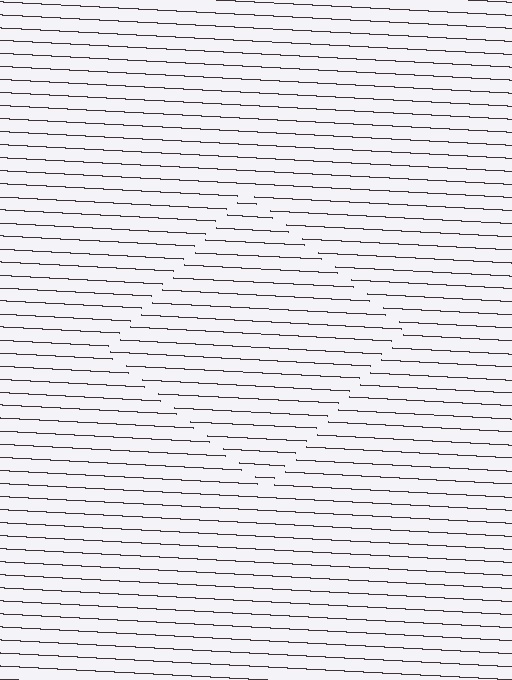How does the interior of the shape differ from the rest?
The interior of the shape contains the same grating, shifted by half a period — the contour is defined by the phase discontinuity where line-ends from the inner and outer gratings abut.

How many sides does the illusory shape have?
4 sides — the line-ends trace a square.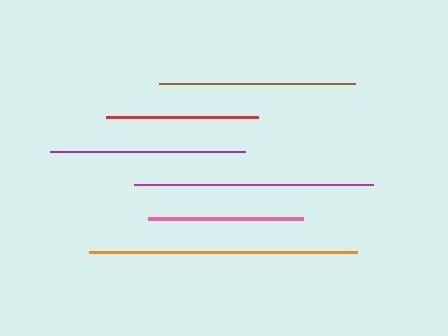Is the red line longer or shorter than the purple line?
The purple line is longer than the red line.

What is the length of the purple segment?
The purple segment is approximately 195 pixels long.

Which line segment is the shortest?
The red line is the shortest at approximately 152 pixels.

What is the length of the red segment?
The red segment is approximately 152 pixels long.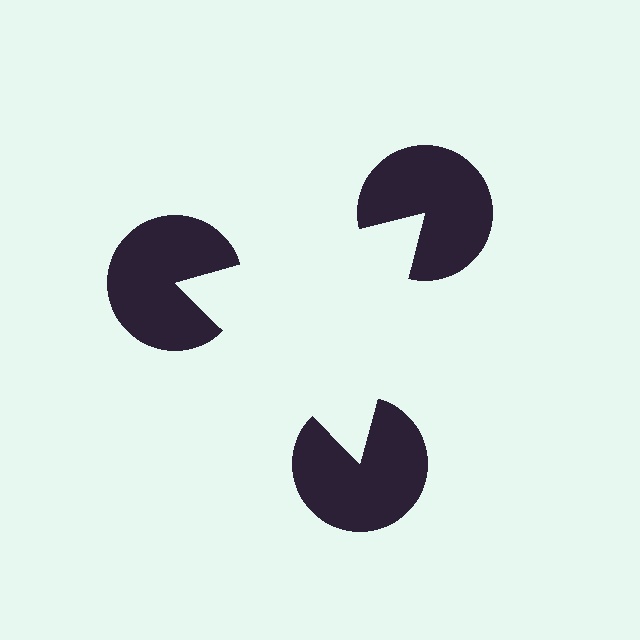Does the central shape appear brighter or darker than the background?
It typically appears slightly brighter than the background, even though no actual brightness change is drawn.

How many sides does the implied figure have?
3 sides.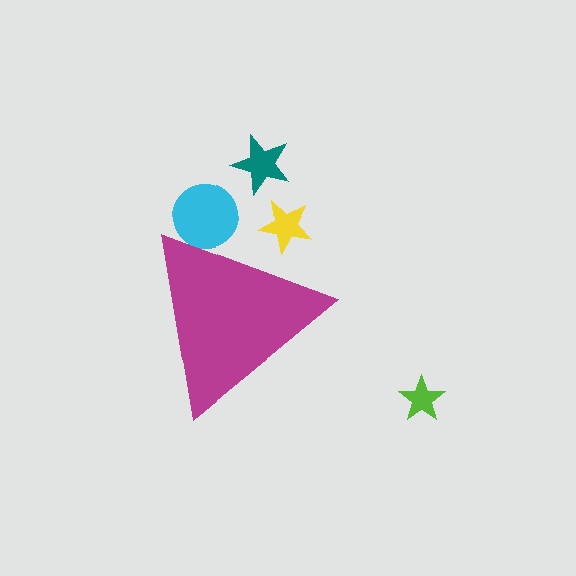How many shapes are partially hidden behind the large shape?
2 shapes are partially hidden.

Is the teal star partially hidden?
No, the teal star is fully visible.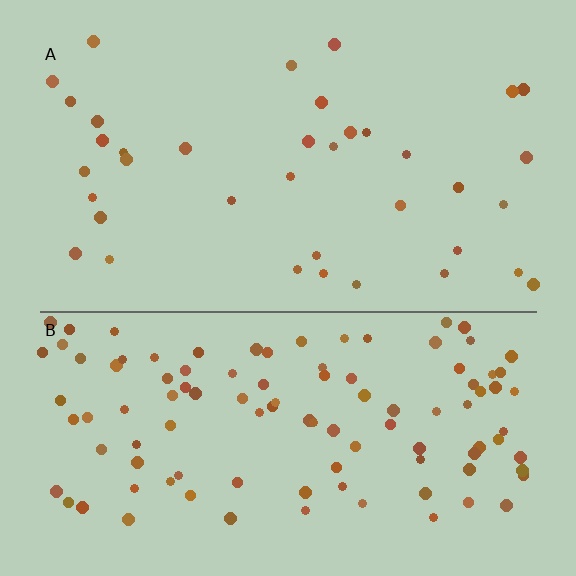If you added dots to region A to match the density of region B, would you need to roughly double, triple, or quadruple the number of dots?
Approximately triple.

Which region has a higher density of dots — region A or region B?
B (the bottom).